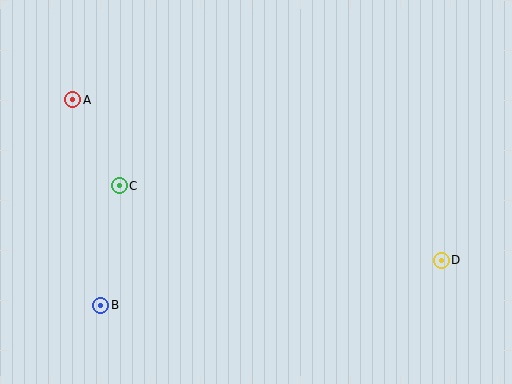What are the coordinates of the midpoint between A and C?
The midpoint between A and C is at (96, 143).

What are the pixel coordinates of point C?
Point C is at (119, 186).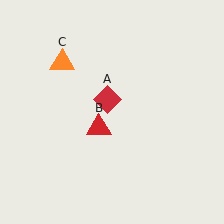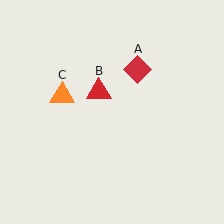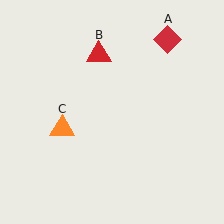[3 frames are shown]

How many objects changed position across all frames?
3 objects changed position: red diamond (object A), red triangle (object B), orange triangle (object C).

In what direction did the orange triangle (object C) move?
The orange triangle (object C) moved down.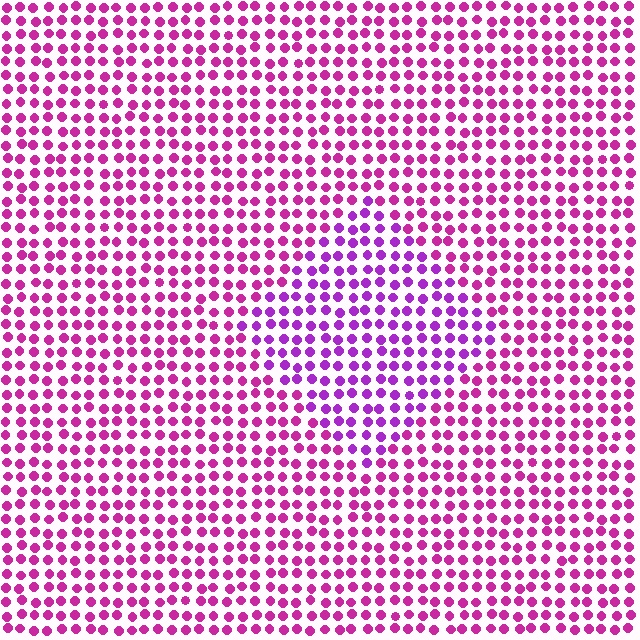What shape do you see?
I see a diamond.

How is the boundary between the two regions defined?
The boundary is defined purely by a slight shift in hue (about 28 degrees). Spacing, size, and orientation are identical on both sides.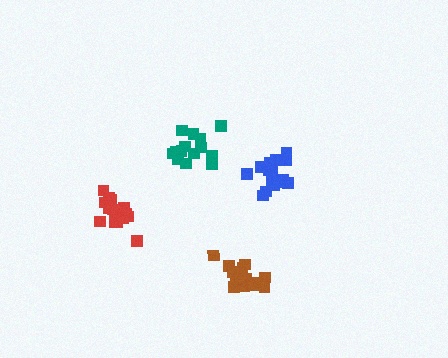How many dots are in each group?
Group 1: 15 dots, Group 2: 15 dots, Group 3: 16 dots, Group 4: 17 dots (63 total).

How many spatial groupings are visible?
There are 4 spatial groupings.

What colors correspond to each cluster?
The clusters are colored: brown, teal, red, blue.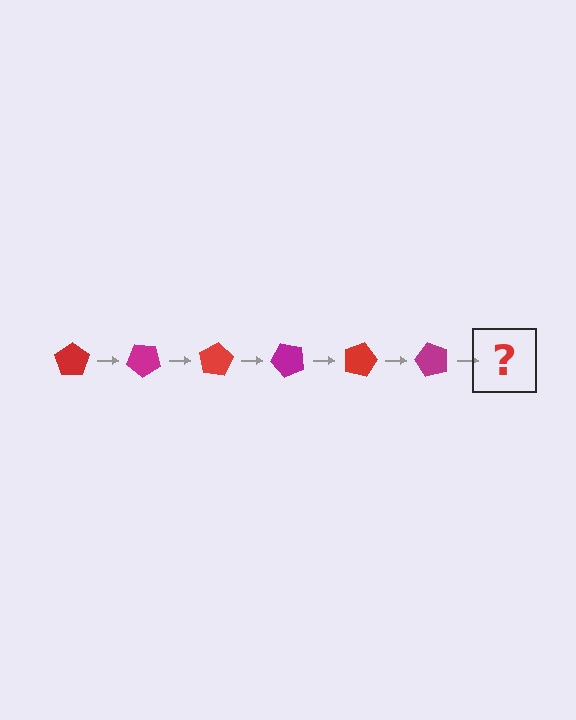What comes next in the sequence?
The next element should be a red pentagon, rotated 240 degrees from the start.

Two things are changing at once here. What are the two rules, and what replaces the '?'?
The two rules are that it rotates 40 degrees each step and the color cycles through red and magenta. The '?' should be a red pentagon, rotated 240 degrees from the start.